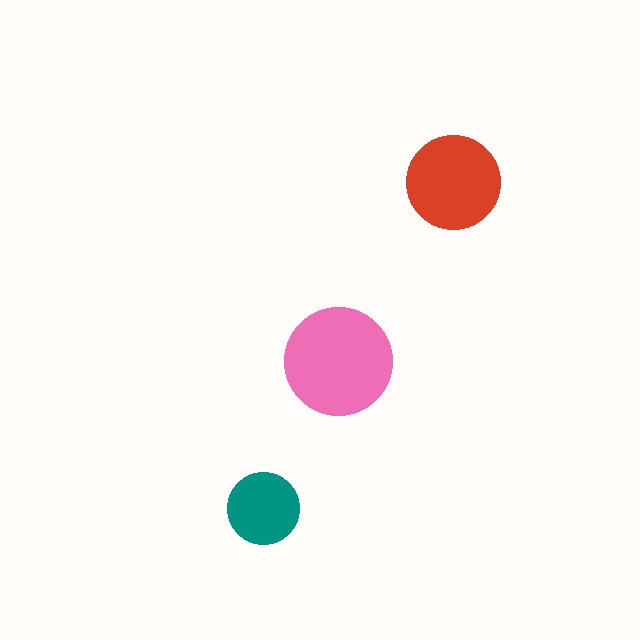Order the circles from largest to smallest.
the pink one, the red one, the teal one.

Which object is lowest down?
The teal circle is bottommost.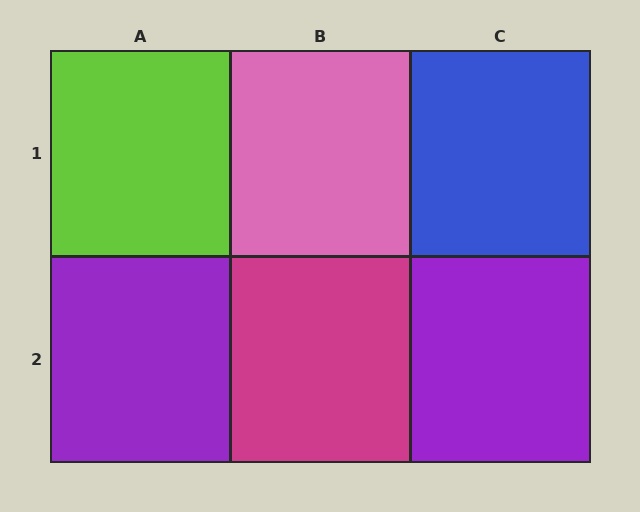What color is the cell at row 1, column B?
Pink.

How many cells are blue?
1 cell is blue.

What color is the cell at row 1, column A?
Lime.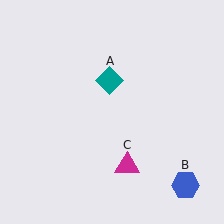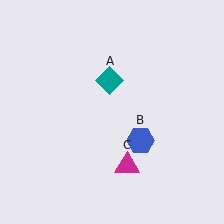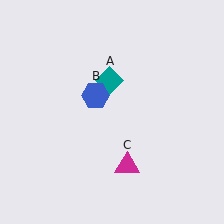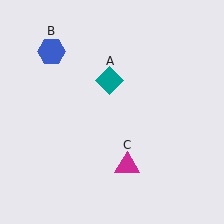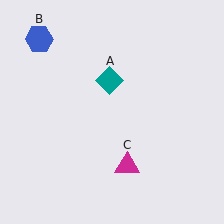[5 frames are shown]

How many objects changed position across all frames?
1 object changed position: blue hexagon (object B).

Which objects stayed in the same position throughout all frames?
Teal diamond (object A) and magenta triangle (object C) remained stationary.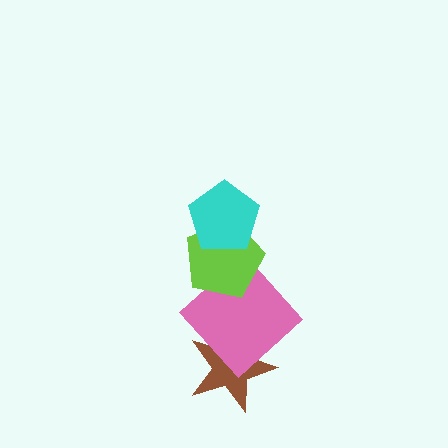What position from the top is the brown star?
The brown star is 4th from the top.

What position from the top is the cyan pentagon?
The cyan pentagon is 1st from the top.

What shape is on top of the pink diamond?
The lime pentagon is on top of the pink diamond.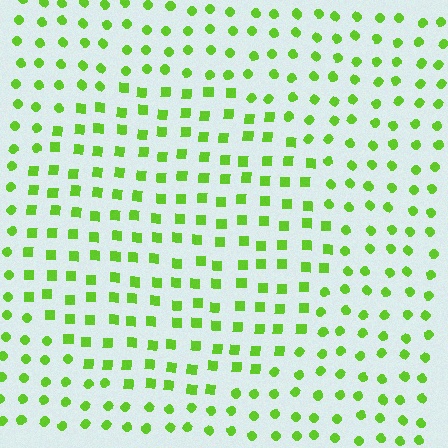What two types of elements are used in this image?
The image uses squares inside the circle region and circles outside it.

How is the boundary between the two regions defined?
The boundary is defined by a change in element shape: squares inside vs. circles outside. All elements share the same color and spacing.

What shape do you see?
I see a circle.